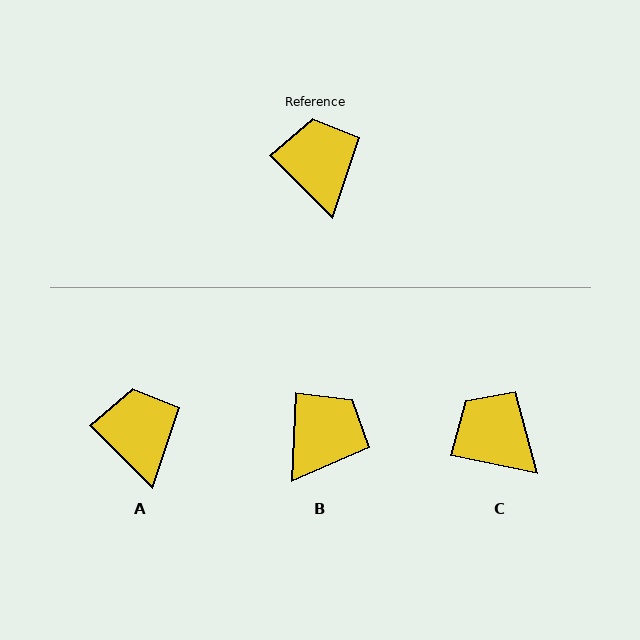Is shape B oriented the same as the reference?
No, it is off by about 48 degrees.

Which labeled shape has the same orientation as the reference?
A.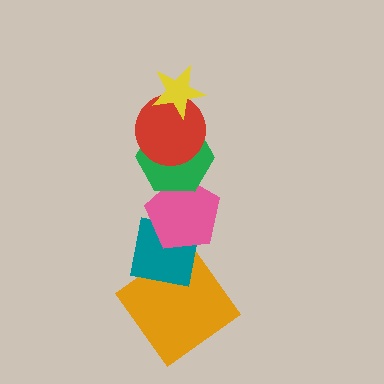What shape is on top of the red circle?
The yellow star is on top of the red circle.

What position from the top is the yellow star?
The yellow star is 1st from the top.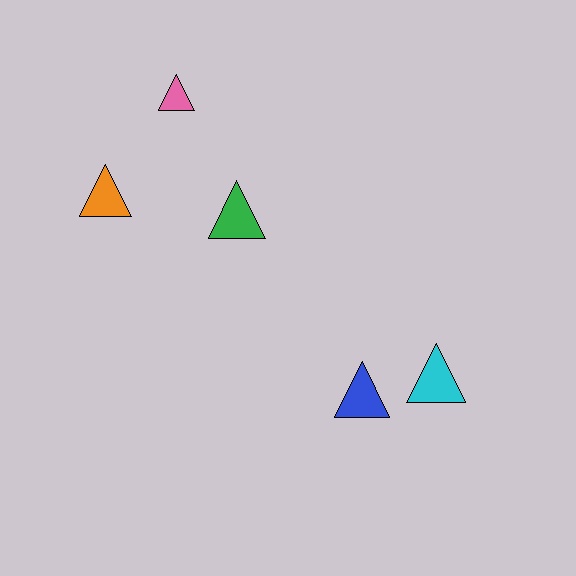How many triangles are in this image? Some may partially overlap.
There are 5 triangles.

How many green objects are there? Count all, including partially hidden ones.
There is 1 green object.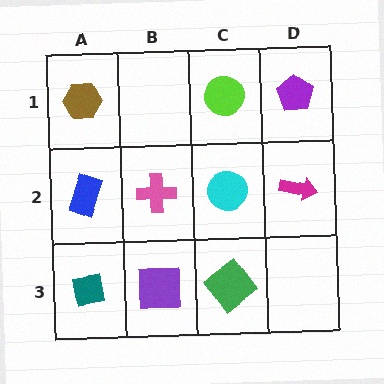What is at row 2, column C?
A cyan circle.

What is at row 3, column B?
A purple square.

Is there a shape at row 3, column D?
No, that cell is empty.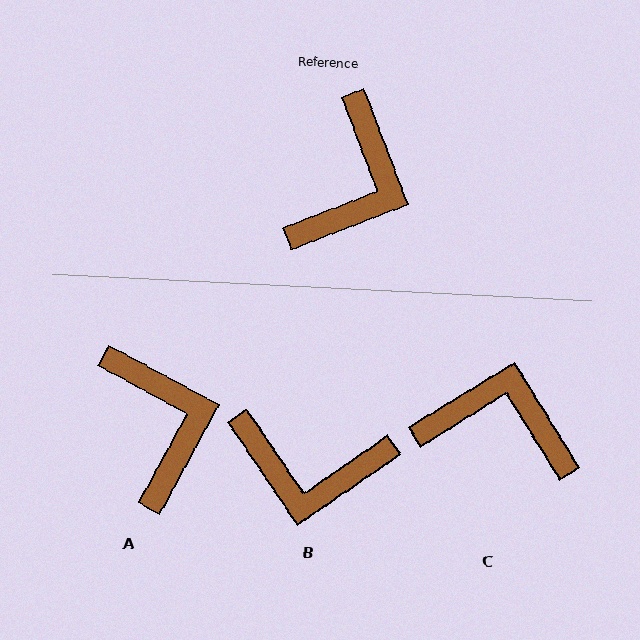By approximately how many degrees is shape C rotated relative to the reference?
Approximately 101 degrees counter-clockwise.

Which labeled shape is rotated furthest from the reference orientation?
C, about 101 degrees away.